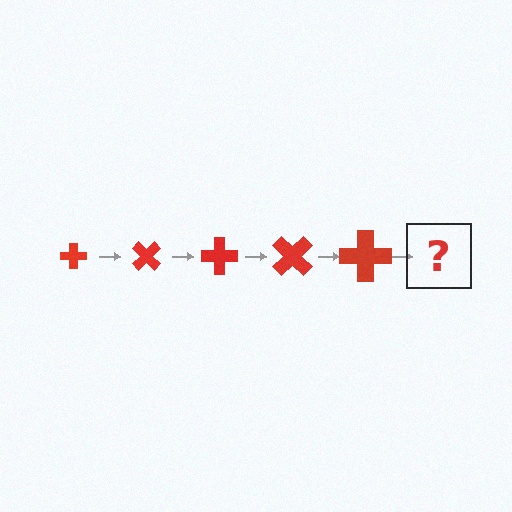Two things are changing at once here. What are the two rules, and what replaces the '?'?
The two rules are that the cross grows larger each step and it rotates 45 degrees each step. The '?' should be a cross, larger than the previous one and rotated 225 degrees from the start.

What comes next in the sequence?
The next element should be a cross, larger than the previous one and rotated 225 degrees from the start.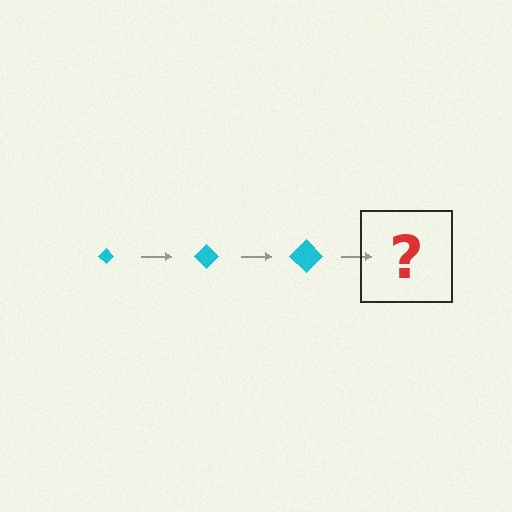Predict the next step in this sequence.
The next step is a cyan diamond, larger than the previous one.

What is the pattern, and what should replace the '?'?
The pattern is that the diamond gets progressively larger each step. The '?' should be a cyan diamond, larger than the previous one.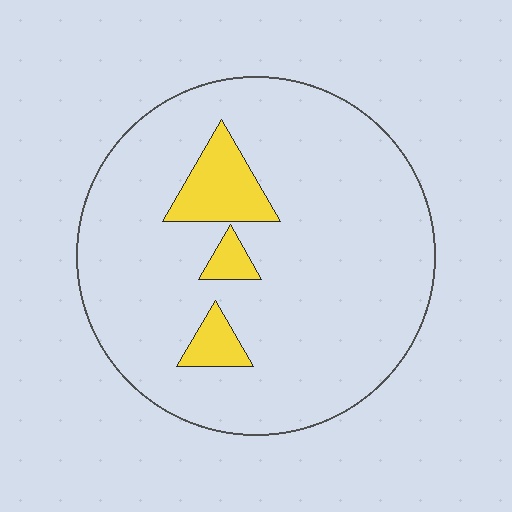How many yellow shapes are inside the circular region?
3.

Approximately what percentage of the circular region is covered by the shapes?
Approximately 10%.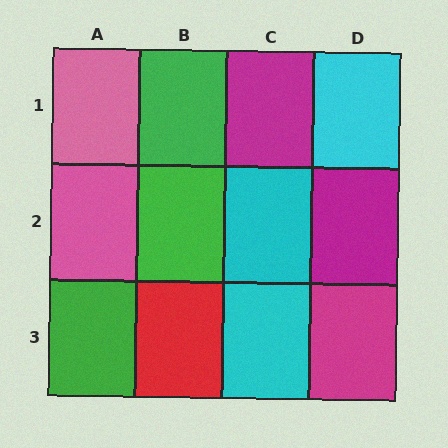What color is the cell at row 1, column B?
Green.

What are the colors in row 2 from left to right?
Pink, green, cyan, magenta.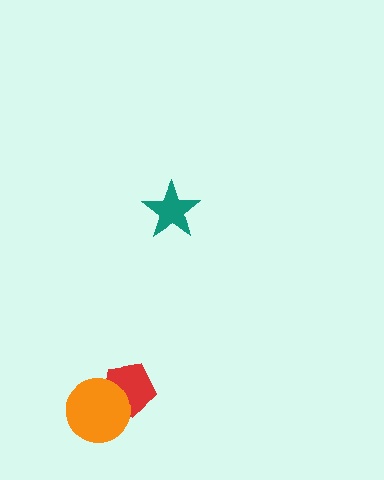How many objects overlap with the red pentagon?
1 object overlaps with the red pentagon.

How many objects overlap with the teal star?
0 objects overlap with the teal star.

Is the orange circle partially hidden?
No, no other shape covers it.